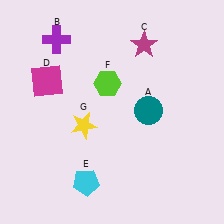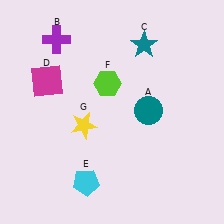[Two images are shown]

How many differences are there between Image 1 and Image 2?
There is 1 difference between the two images.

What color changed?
The star (C) changed from magenta in Image 1 to teal in Image 2.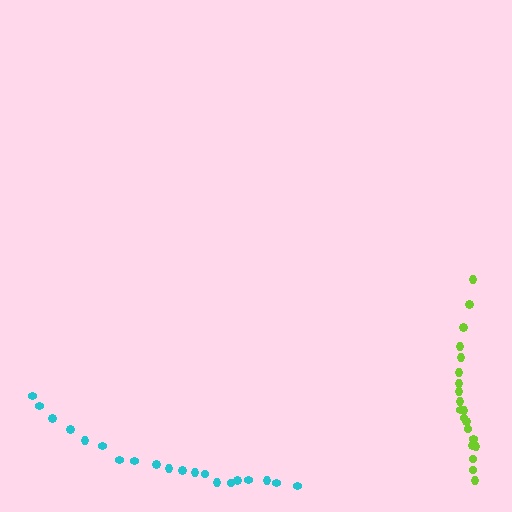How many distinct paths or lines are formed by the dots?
There are 2 distinct paths.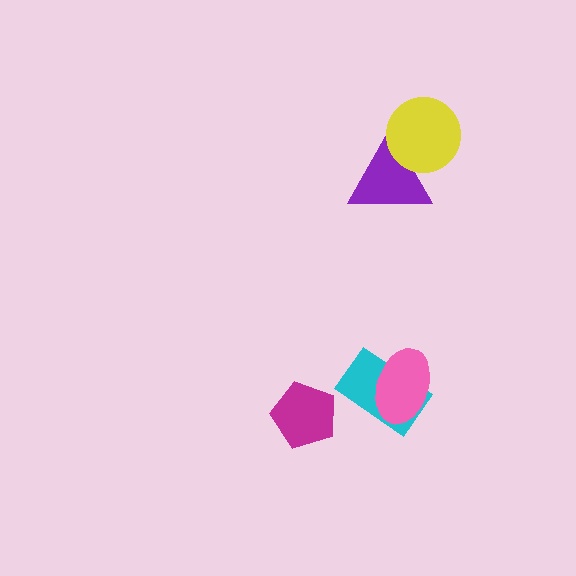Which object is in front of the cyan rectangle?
The pink ellipse is in front of the cyan rectangle.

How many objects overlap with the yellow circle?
1 object overlaps with the yellow circle.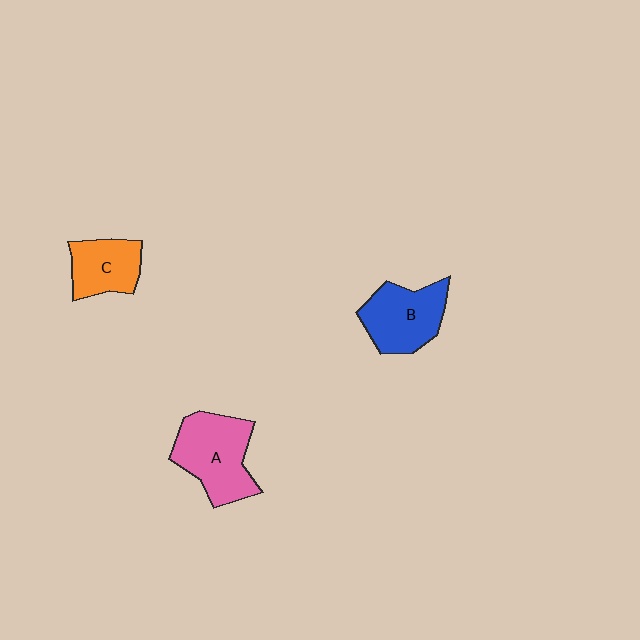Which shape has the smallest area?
Shape C (orange).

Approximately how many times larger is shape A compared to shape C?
Approximately 1.5 times.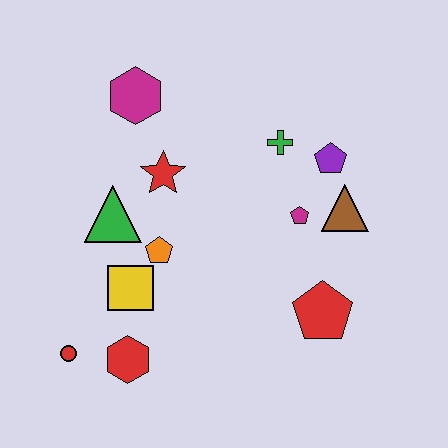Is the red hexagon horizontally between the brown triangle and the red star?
No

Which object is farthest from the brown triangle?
The red circle is farthest from the brown triangle.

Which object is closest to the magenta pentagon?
The brown triangle is closest to the magenta pentagon.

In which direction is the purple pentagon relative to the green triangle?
The purple pentagon is to the right of the green triangle.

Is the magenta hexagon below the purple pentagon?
No